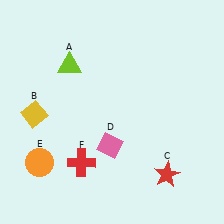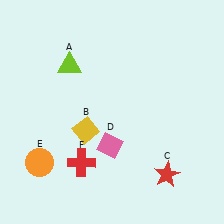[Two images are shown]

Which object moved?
The yellow diamond (B) moved right.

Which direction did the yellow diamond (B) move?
The yellow diamond (B) moved right.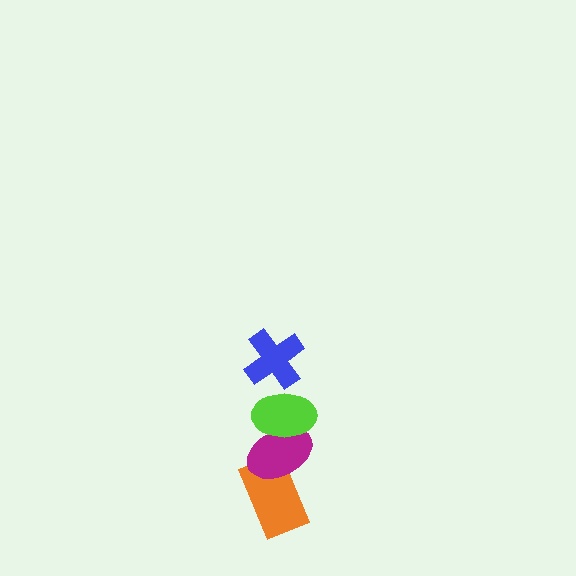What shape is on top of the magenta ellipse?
The lime ellipse is on top of the magenta ellipse.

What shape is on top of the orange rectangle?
The magenta ellipse is on top of the orange rectangle.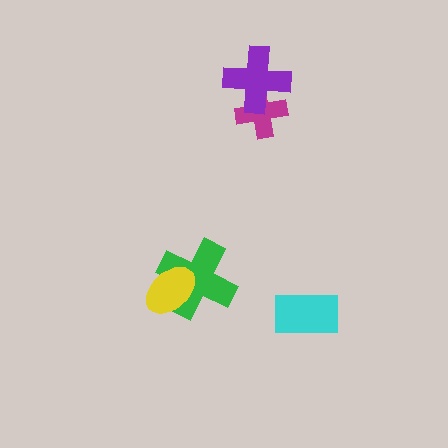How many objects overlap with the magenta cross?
1 object overlaps with the magenta cross.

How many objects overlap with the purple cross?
1 object overlaps with the purple cross.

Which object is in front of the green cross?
The yellow ellipse is in front of the green cross.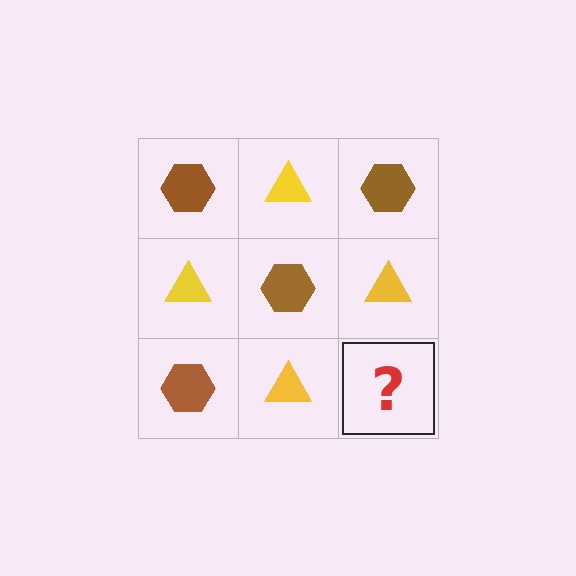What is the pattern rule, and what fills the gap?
The rule is that it alternates brown hexagon and yellow triangle in a checkerboard pattern. The gap should be filled with a brown hexagon.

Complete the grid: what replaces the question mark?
The question mark should be replaced with a brown hexagon.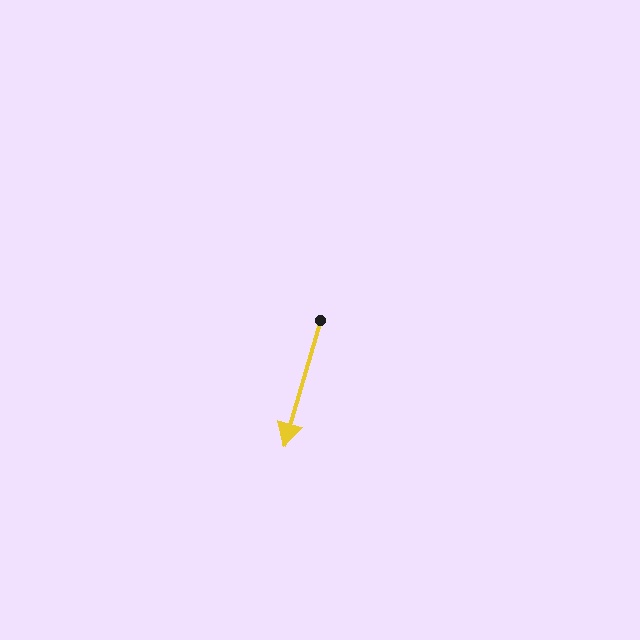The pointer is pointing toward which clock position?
Roughly 7 o'clock.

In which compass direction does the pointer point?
South.